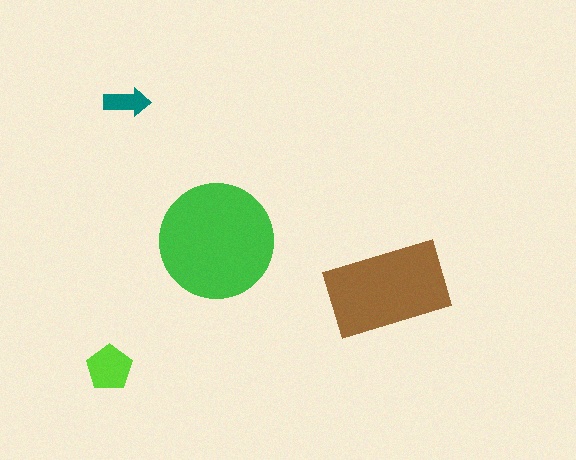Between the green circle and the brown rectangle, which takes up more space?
The green circle.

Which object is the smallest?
The teal arrow.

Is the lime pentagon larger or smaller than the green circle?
Smaller.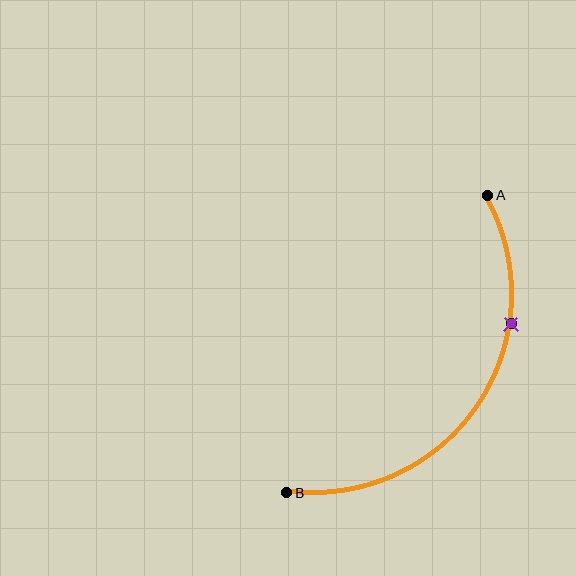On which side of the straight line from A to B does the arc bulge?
The arc bulges below and to the right of the straight line connecting A and B.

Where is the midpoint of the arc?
The arc midpoint is the point on the curve farthest from the straight line joining A and B. It sits below and to the right of that line.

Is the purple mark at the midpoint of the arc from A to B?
No. The purple mark lies on the arc but is closer to endpoint A. The arc midpoint would be at the point on the curve equidistant along the arc from both A and B.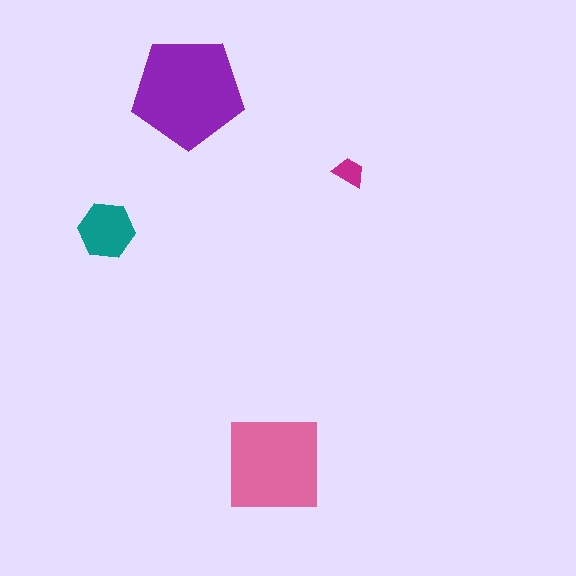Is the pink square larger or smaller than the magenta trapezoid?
Larger.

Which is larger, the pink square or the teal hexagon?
The pink square.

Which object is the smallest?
The magenta trapezoid.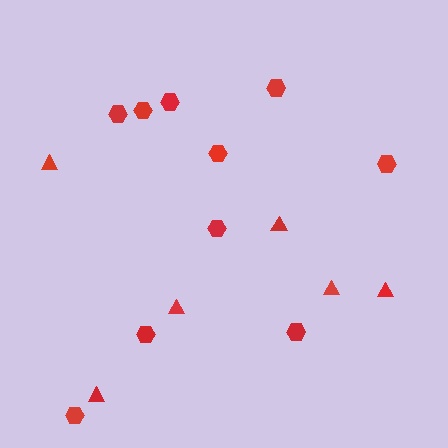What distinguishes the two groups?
There are 2 groups: one group of hexagons (10) and one group of triangles (6).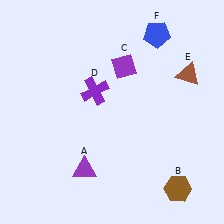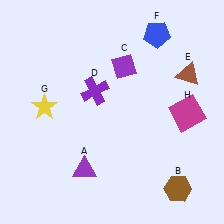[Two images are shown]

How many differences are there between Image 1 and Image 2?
There are 2 differences between the two images.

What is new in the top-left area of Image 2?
A yellow star (G) was added in the top-left area of Image 2.